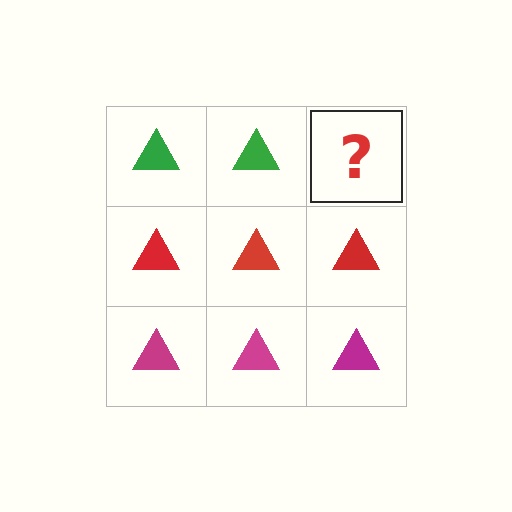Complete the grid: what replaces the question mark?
The question mark should be replaced with a green triangle.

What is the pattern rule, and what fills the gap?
The rule is that each row has a consistent color. The gap should be filled with a green triangle.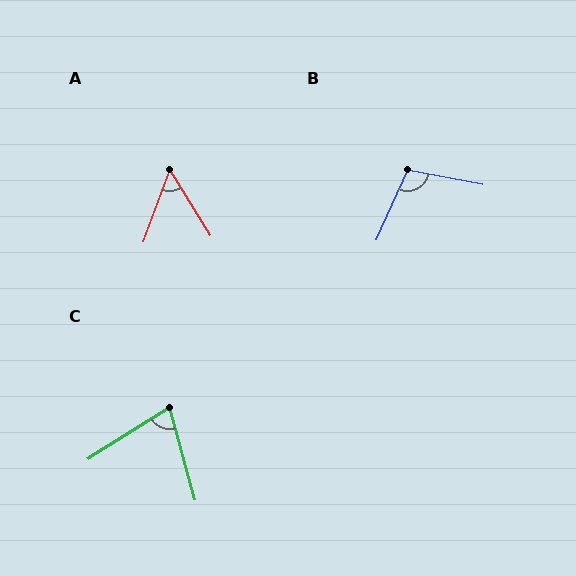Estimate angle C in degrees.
Approximately 73 degrees.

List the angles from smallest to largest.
A (52°), C (73°), B (103°).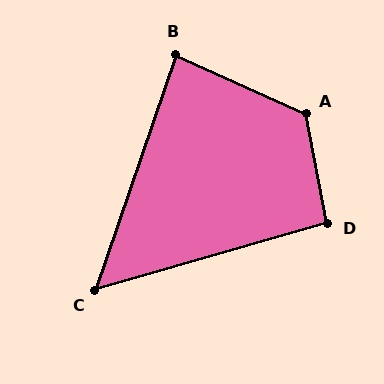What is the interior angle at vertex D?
Approximately 96 degrees (obtuse).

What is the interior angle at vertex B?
Approximately 84 degrees (acute).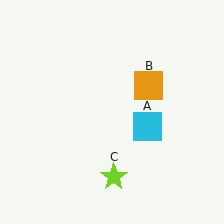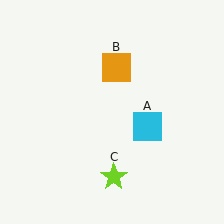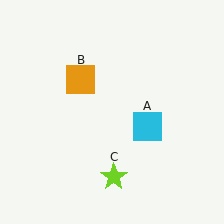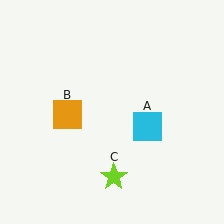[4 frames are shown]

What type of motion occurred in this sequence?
The orange square (object B) rotated counterclockwise around the center of the scene.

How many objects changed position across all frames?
1 object changed position: orange square (object B).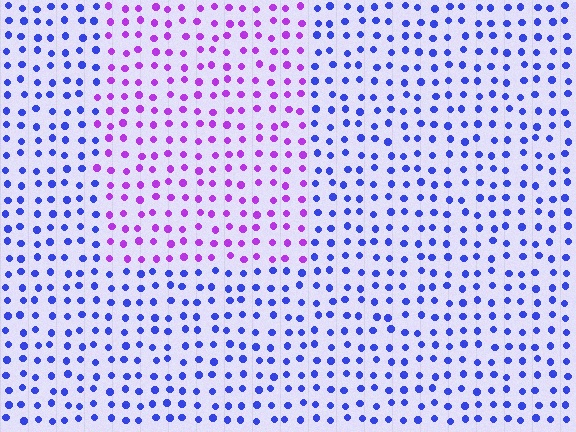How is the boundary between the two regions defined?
The boundary is defined purely by a slight shift in hue (about 51 degrees). Spacing, size, and orientation are identical on both sides.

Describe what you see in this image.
The image is filled with small blue elements in a uniform arrangement. A rectangle-shaped region is visible where the elements are tinted to a slightly different hue, forming a subtle color boundary.